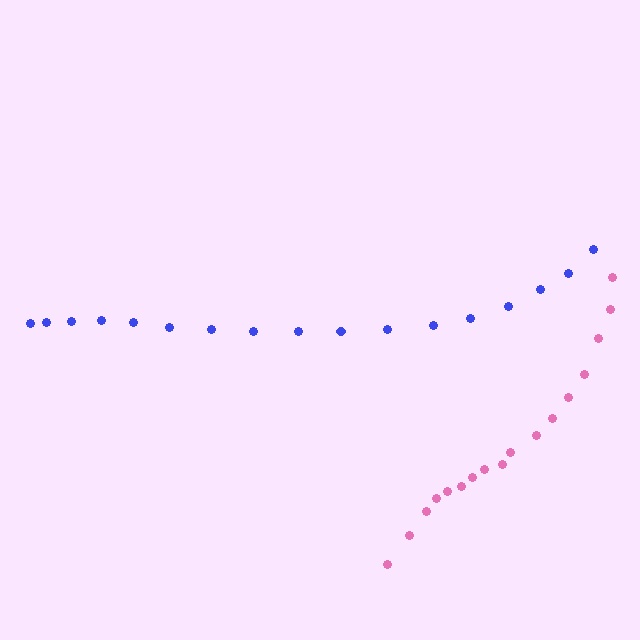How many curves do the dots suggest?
There are 2 distinct paths.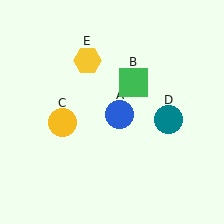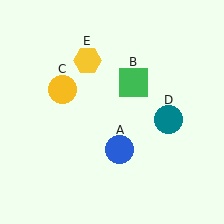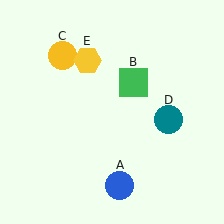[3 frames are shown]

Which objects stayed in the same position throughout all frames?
Green square (object B) and teal circle (object D) and yellow hexagon (object E) remained stationary.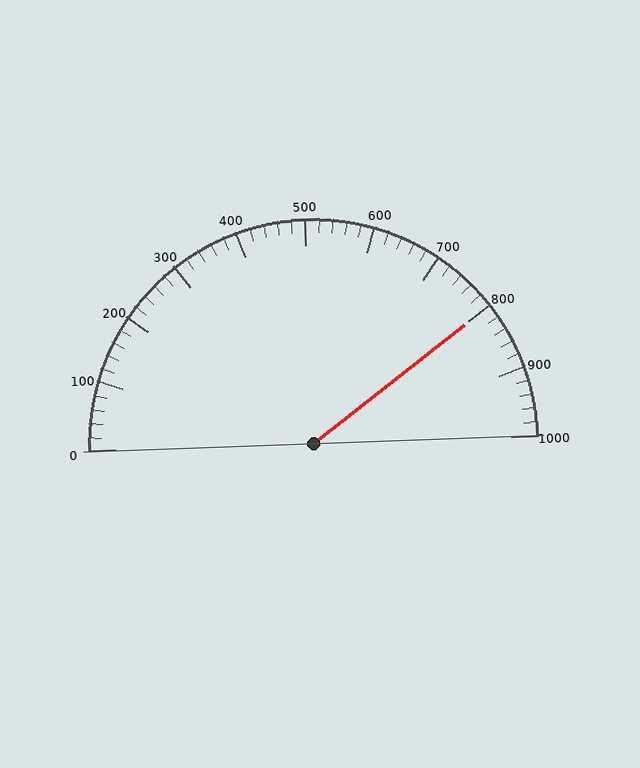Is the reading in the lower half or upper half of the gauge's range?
The reading is in the upper half of the range (0 to 1000).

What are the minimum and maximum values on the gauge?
The gauge ranges from 0 to 1000.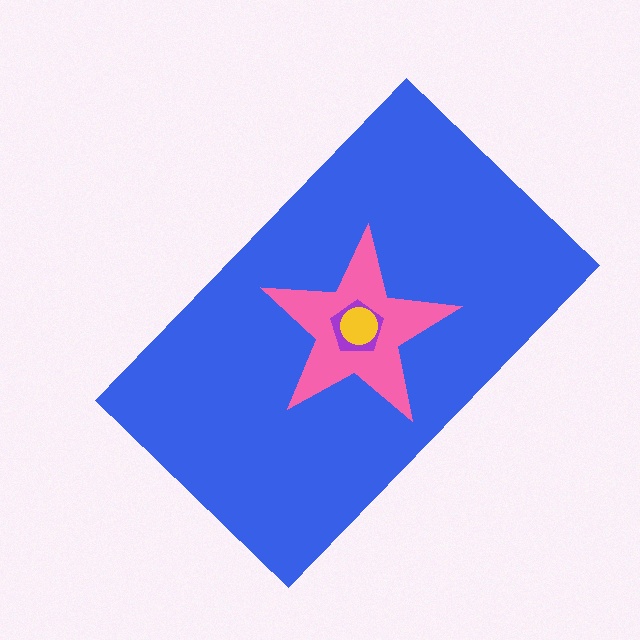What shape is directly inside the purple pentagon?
The yellow circle.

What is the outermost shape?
The blue rectangle.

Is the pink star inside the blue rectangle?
Yes.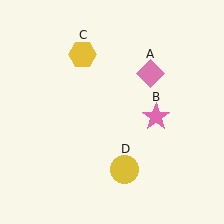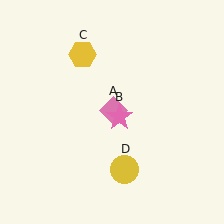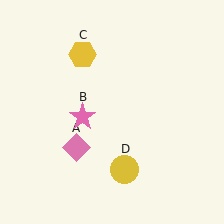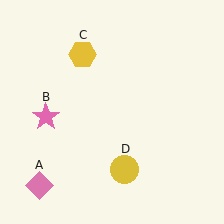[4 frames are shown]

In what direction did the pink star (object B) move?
The pink star (object B) moved left.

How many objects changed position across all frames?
2 objects changed position: pink diamond (object A), pink star (object B).